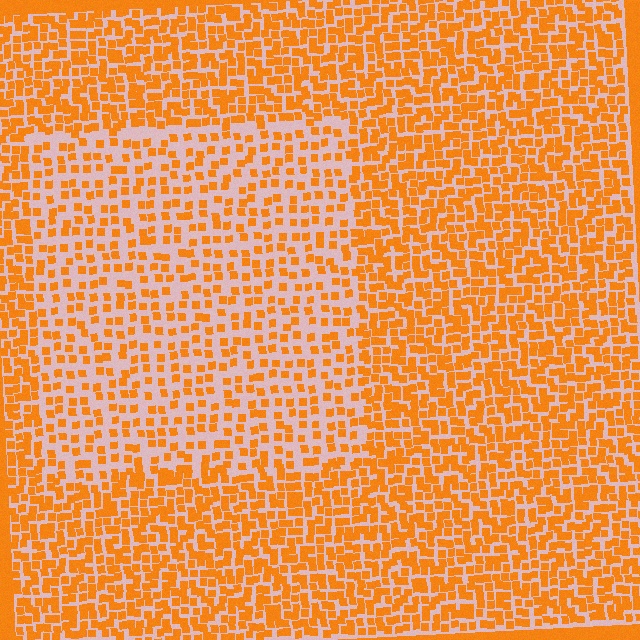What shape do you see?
I see a rectangle.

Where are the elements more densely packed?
The elements are more densely packed outside the rectangle boundary.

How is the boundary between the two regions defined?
The boundary is defined by a change in element density (approximately 1.9x ratio). All elements are the same color, size, and shape.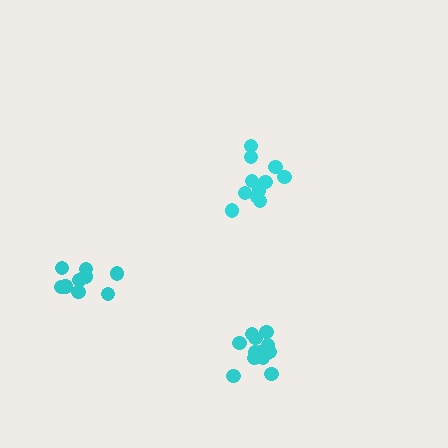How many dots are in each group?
Group 1: 12 dots, Group 2: 11 dots, Group 3: 9 dots (32 total).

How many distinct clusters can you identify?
There are 3 distinct clusters.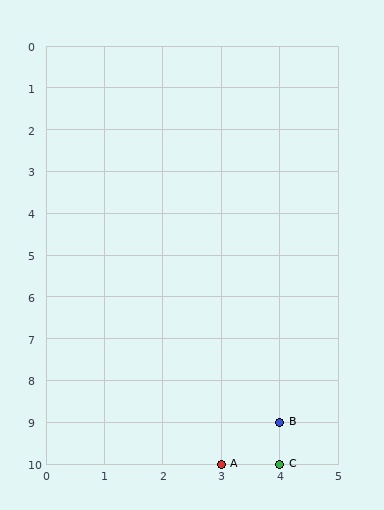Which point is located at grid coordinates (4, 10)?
Point C is at (4, 10).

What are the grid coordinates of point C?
Point C is at grid coordinates (4, 10).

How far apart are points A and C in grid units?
Points A and C are 1 column apart.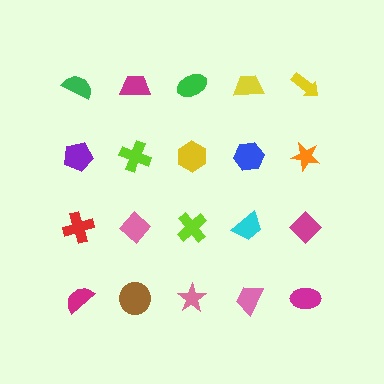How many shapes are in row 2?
5 shapes.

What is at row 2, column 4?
A blue hexagon.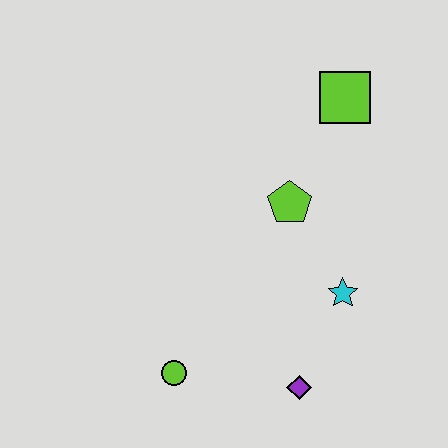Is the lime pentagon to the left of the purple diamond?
Yes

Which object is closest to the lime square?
The lime pentagon is closest to the lime square.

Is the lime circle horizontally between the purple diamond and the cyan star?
No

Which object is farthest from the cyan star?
The lime square is farthest from the cyan star.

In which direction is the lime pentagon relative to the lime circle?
The lime pentagon is above the lime circle.